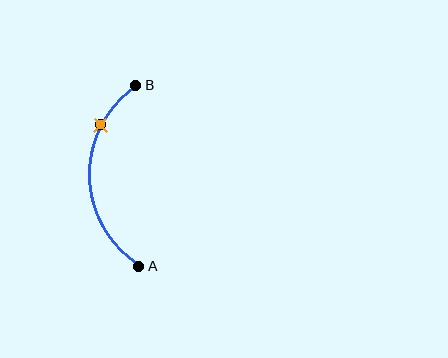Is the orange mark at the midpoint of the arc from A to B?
No. The orange mark lies on the arc but is closer to endpoint B. The arc midpoint would be at the point on the curve equidistant along the arc from both A and B.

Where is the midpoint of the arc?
The arc midpoint is the point on the curve farthest from the straight line joining A and B. It sits to the left of that line.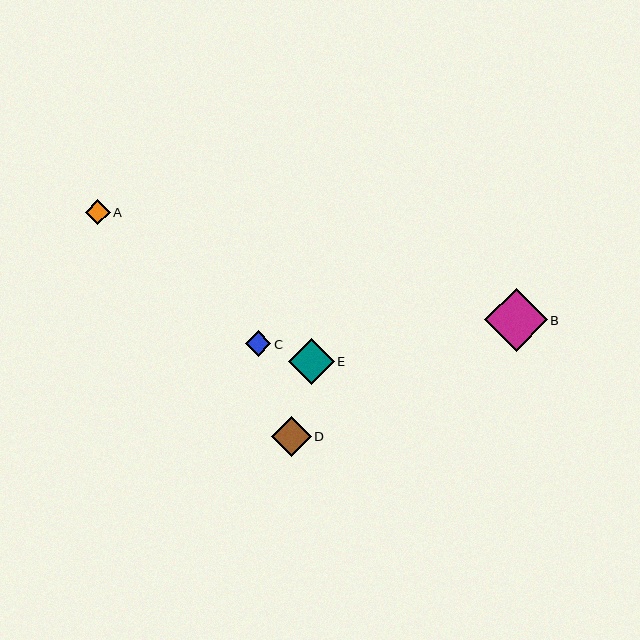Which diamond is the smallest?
Diamond A is the smallest with a size of approximately 25 pixels.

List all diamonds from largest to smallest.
From largest to smallest: B, E, D, C, A.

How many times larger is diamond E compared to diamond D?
Diamond E is approximately 1.2 times the size of diamond D.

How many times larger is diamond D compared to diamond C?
Diamond D is approximately 1.5 times the size of diamond C.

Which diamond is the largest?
Diamond B is the largest with a size of approximately 63 pixels.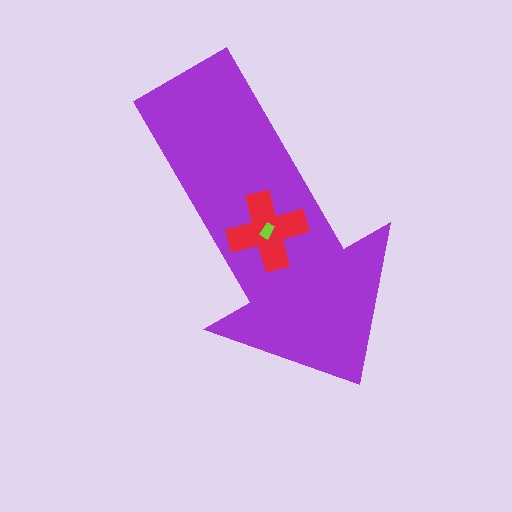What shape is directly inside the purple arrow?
The red cross.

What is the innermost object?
The lime rectangle.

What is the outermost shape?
The purple arrow.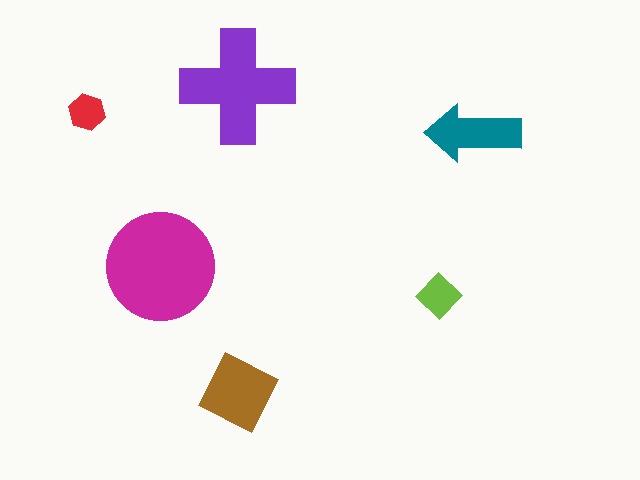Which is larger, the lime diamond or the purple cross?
The purple cross.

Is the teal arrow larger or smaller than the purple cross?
Smaller.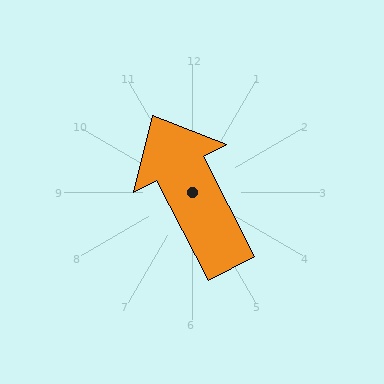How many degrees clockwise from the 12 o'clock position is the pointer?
Approximately 333 degrees.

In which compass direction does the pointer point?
Northwest.